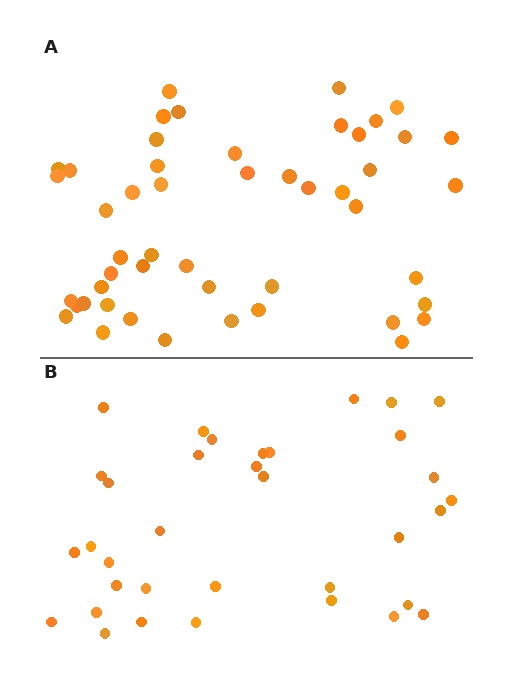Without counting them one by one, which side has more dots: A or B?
Region A (the top region) has more dots.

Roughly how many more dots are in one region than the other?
Region A has approximately 15 more dots than region B.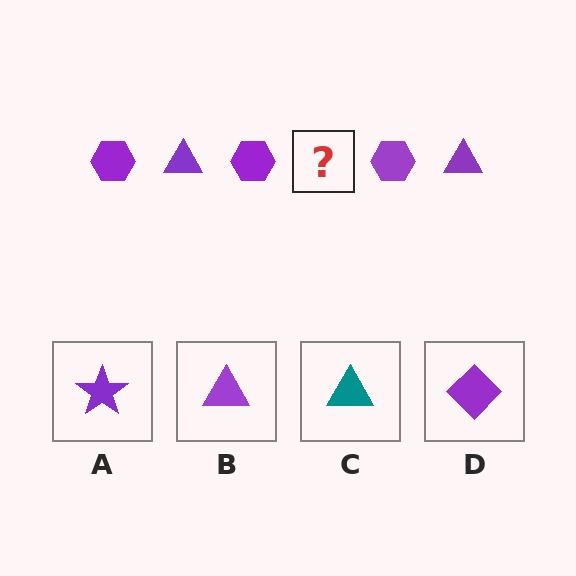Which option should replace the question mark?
Option B.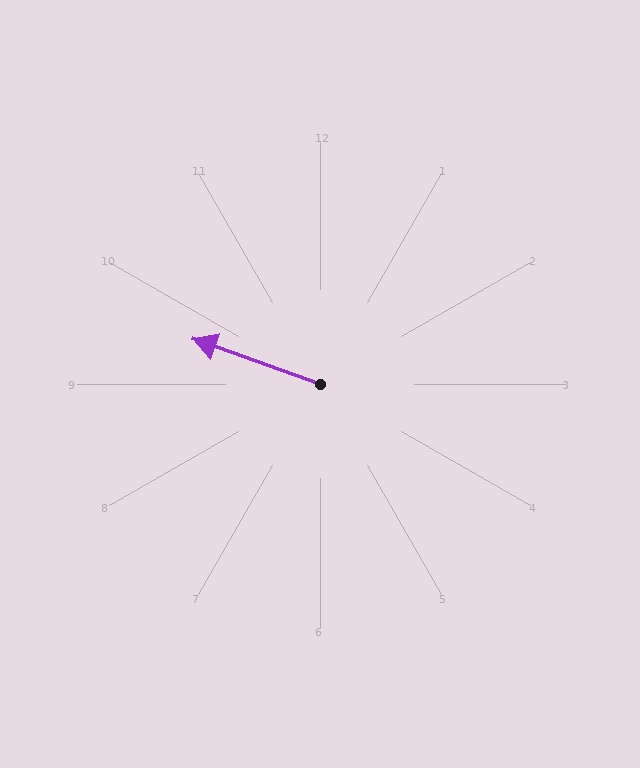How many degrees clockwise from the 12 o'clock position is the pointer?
Approximately 290 degrees.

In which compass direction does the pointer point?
West.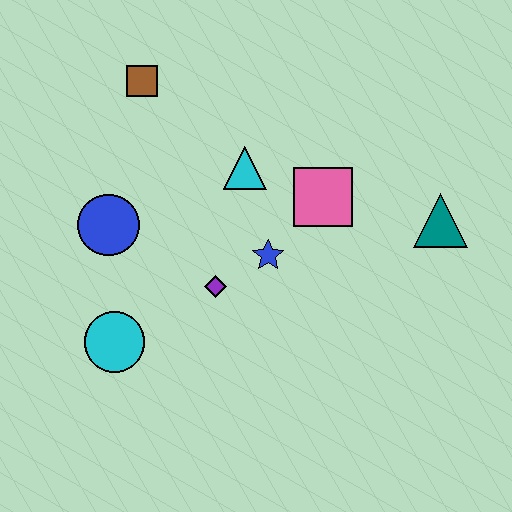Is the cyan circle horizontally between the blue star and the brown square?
No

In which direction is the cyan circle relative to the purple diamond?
The cyan circle is to the left of the purple diamond.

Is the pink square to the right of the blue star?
Yes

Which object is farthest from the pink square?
The cyan circle is farthest from the pink square.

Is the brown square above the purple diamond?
Yes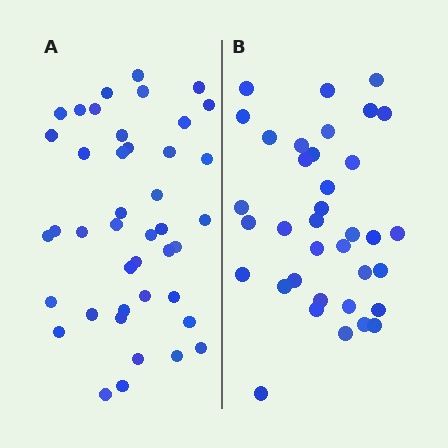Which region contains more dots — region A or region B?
Region A (the left region) has more dots.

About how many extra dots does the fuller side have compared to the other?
Region A has about 6 more dots than region B.